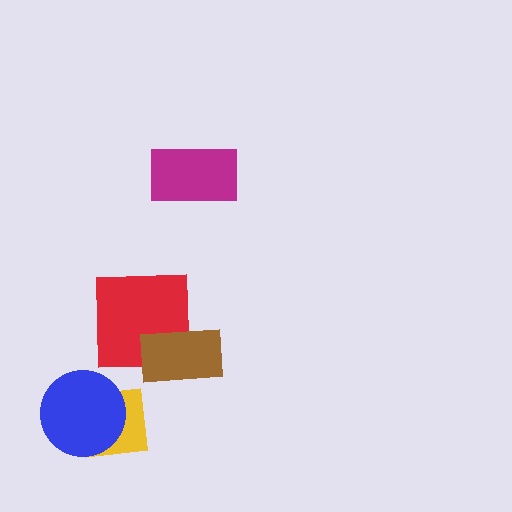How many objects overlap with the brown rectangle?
1 object overlaps with the brown rectangle.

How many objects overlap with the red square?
1 object overlaps with the red square.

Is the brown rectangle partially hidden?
No, no other shape covers it.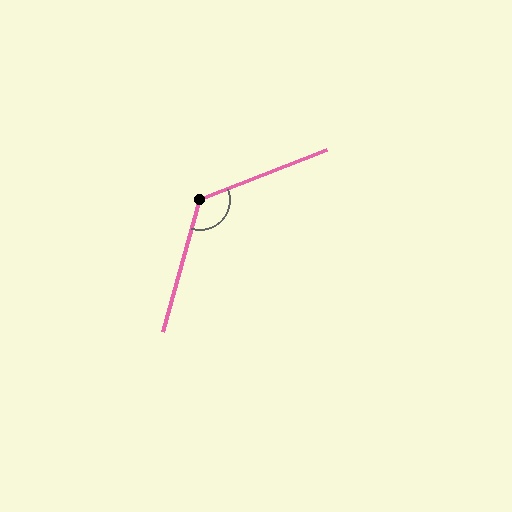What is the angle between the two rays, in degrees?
Approximately 127 degrees.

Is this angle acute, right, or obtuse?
It is obtuse.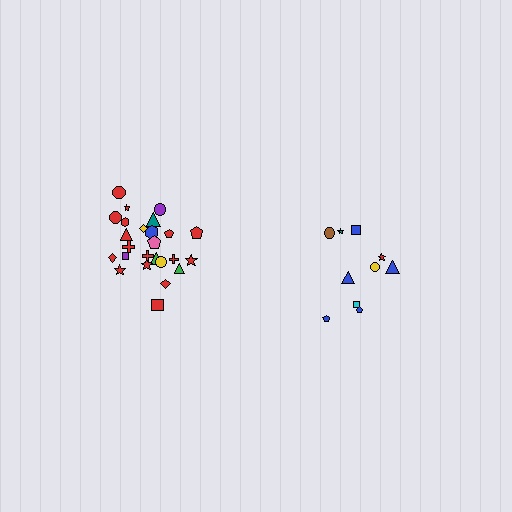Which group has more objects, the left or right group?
The left group.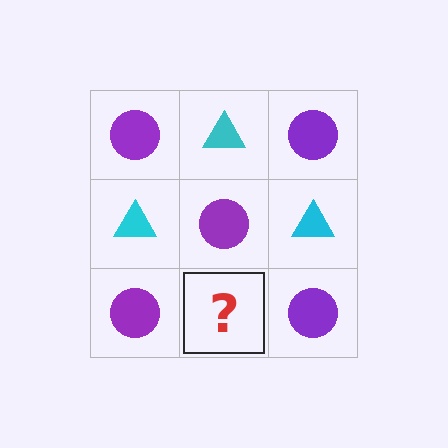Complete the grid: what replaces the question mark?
The question mark should be replaced with a cyan triangle.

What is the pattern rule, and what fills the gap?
The rule is that it alternates purple circle and cyan triangle in a checkerboard pattern. The gap should be filled with a cyan triangle.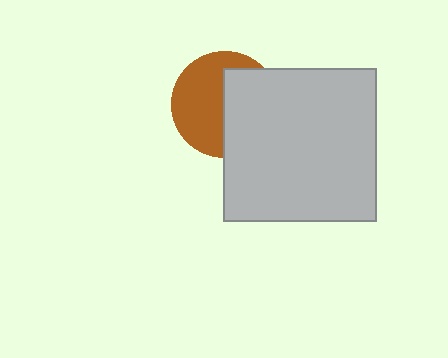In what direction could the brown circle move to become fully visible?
The brown circle could move left. That would shift it out from behind the light gray square entirely.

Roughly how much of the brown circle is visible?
About half of it is visible (roughly 53%).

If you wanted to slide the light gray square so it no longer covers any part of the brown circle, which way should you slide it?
Slide it right — that is the most direct way to separate the two shapes.